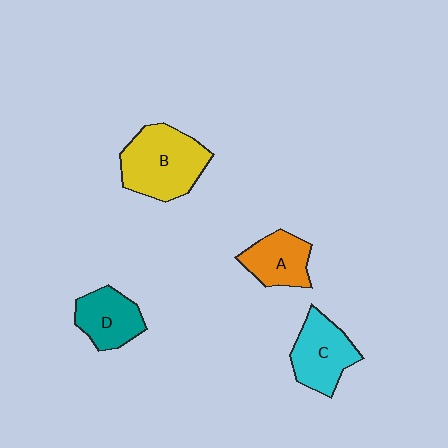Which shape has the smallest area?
Shape A (orange).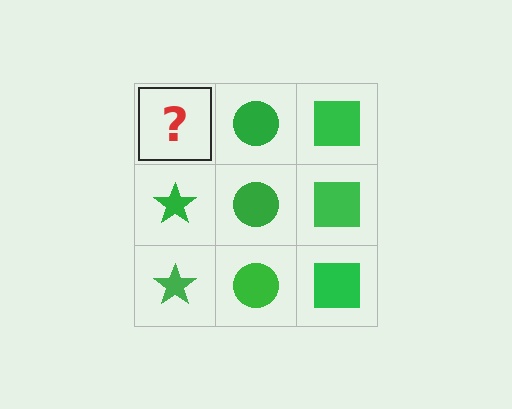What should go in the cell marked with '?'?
The missing cell should contain a green star.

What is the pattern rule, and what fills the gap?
The rule is that each column has a consistent shape. The gap should be filled with a green star.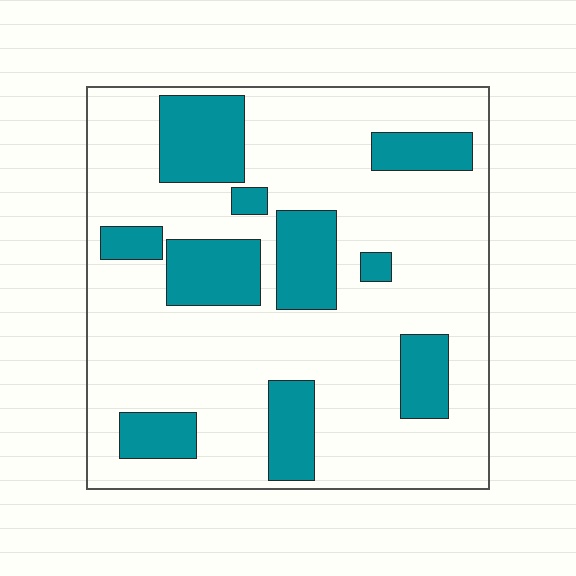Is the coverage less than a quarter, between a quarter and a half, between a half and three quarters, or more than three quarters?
Less than a quarter.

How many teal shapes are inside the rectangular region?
10.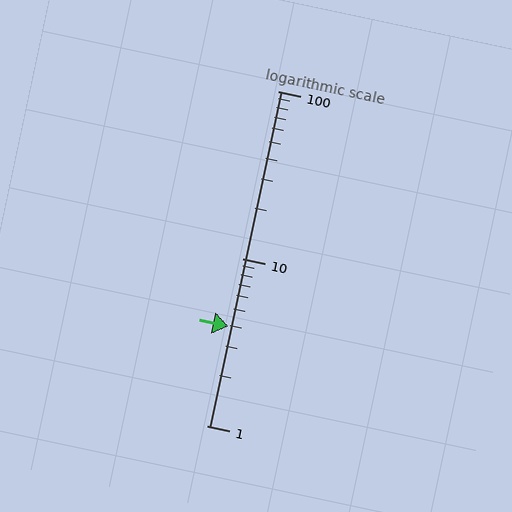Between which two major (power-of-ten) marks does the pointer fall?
The pointer is between 1 and 10.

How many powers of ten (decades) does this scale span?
The scale spans 2 decades, from 1 to 100.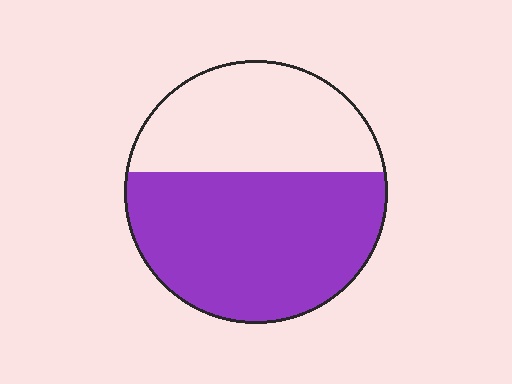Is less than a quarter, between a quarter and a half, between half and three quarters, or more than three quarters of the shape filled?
Between half and three quarters.